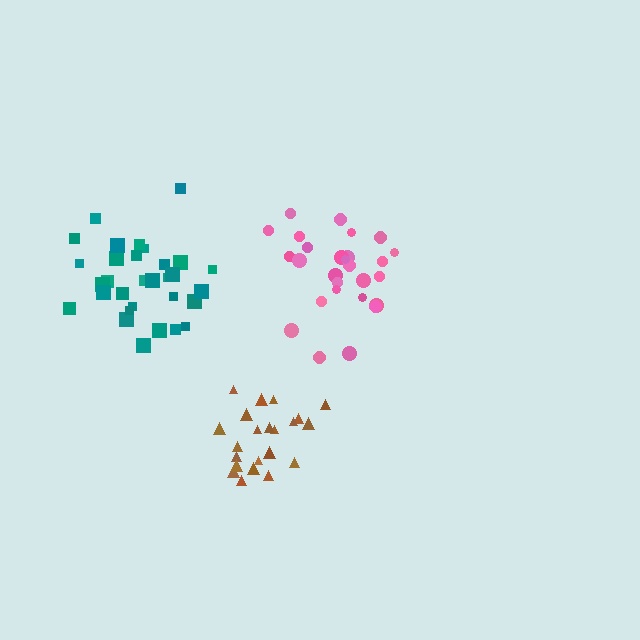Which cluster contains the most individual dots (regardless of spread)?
Teal (31).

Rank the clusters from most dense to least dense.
brown, pink, teal.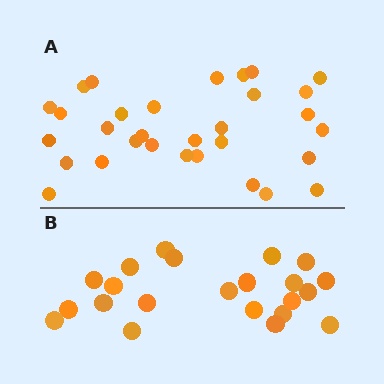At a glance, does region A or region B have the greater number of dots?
Region A (the top region) has more dots.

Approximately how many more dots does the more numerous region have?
Region A has roughly 8 or so more dots than region B.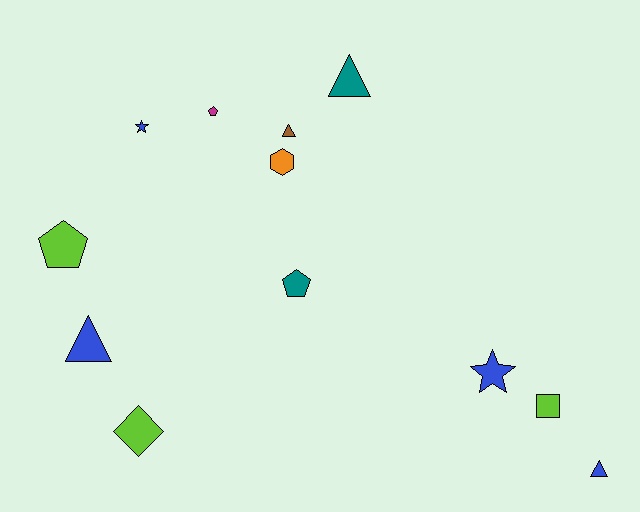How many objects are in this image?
There are 12 objects.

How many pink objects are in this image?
There are no pink objects.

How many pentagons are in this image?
There are 3 pentagons.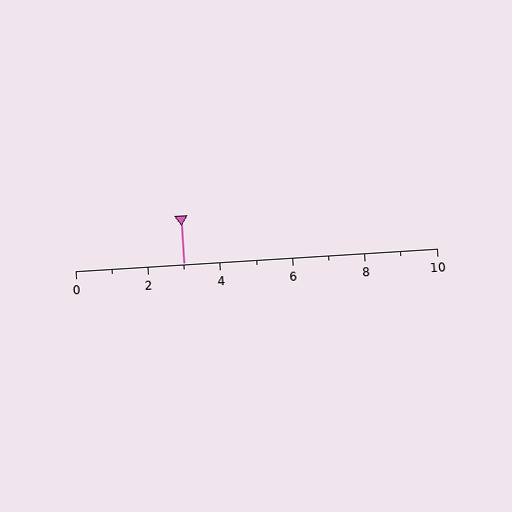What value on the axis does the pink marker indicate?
The marker indicates approximately 3.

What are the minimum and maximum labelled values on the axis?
The axis runs from 0 to 10.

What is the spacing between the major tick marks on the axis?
The major ticks are spaced 2 apart.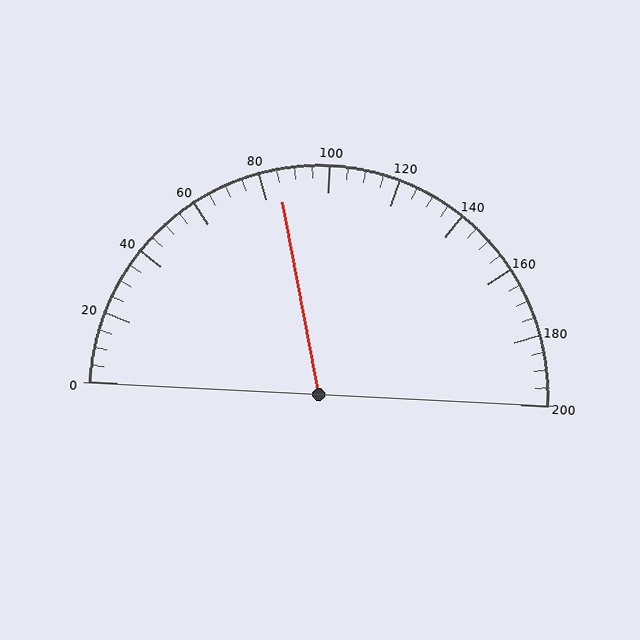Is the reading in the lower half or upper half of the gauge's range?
The reading is in the lower half of the range (0 to 200).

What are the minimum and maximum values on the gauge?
The gauge ranges from 0 to 200.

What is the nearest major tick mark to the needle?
The nearest major tick mark is 80.